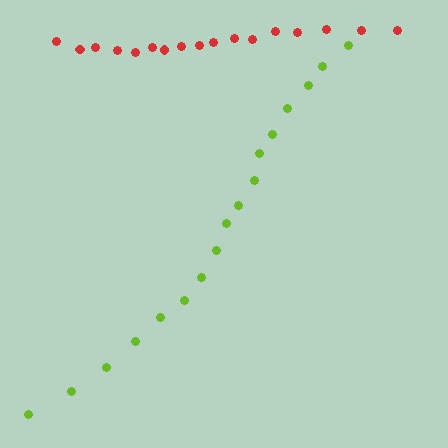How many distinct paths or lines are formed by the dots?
There are 2 distinct paths.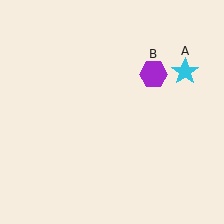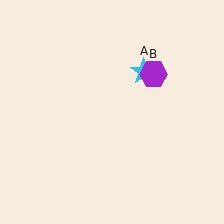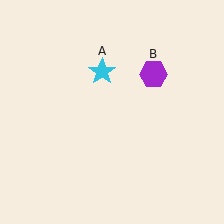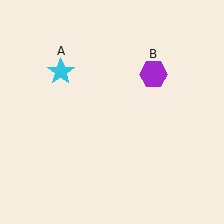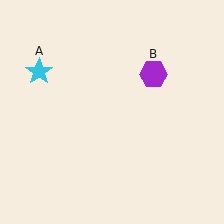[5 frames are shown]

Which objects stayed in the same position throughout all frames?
Purple hexagon (object B) remained stationary.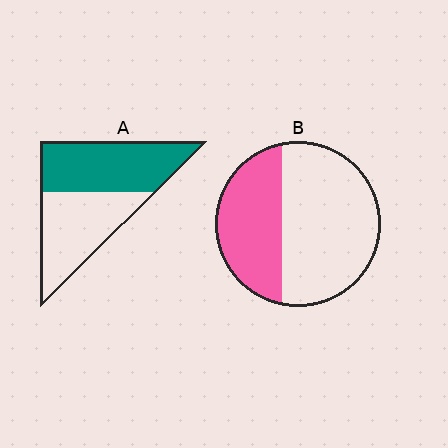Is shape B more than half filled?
No.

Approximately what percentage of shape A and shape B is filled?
A is approximately 50% and B is approximately 40%.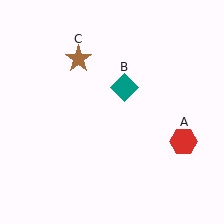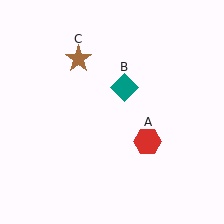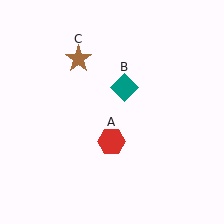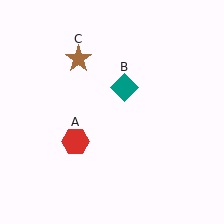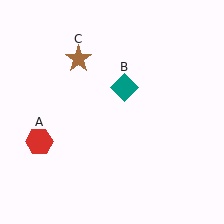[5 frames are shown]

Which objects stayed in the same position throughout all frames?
Teal diamond (object B) and brown star (object C) remained stationary.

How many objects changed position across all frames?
1 object changed position: red hexagon (object A).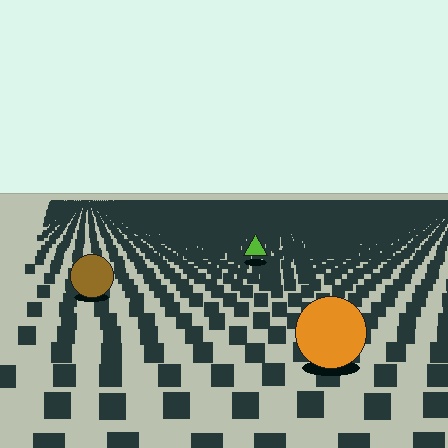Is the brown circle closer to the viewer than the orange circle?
No. The orange circle is closer — you can tell from the texture gradient: the ground texture is coarser near it.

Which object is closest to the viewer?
The orange circle is closest. The texture marks near it are larger and more spread out.